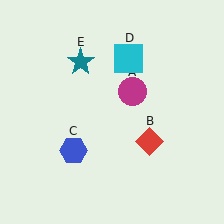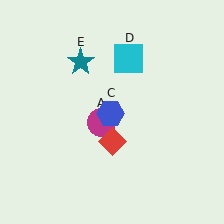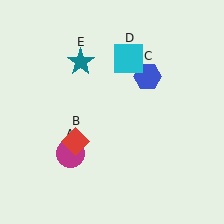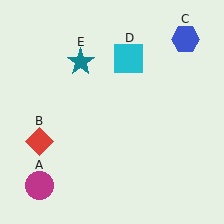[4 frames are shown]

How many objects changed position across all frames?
3 objects changed position: magenta circle (object A), red diamond (object B), blue hexagon (object C).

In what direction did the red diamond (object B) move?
The red diamond (object B) moved left.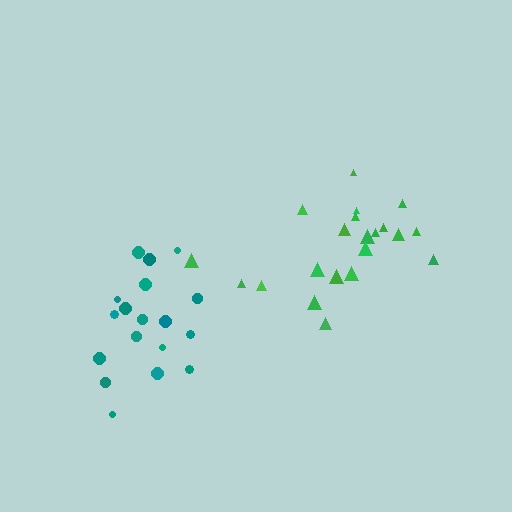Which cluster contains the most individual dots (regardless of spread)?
Green (21).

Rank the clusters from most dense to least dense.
teal, green.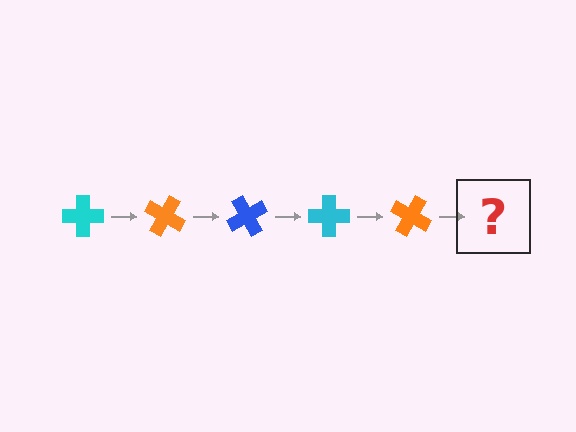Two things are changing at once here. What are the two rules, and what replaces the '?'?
The two rules are that it rotates 30 degrees each step and the color cycles through cyan, orange, and blue. The '?' should be a blue cross, rotated 150 degrees from the start.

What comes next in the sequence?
The next element should be a blue cross, rotated 150 degrees from the start.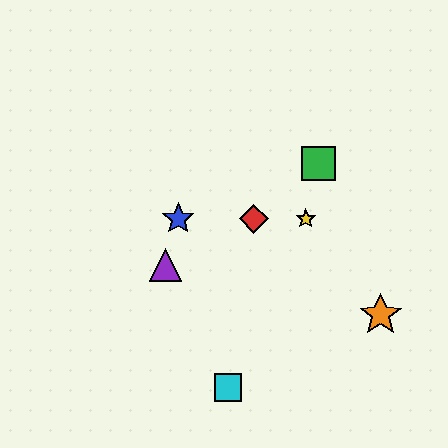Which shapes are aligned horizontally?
The red diamond, the blue star, the yellow star are aligned horizontally.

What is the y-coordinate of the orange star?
The orange star is at y≈315.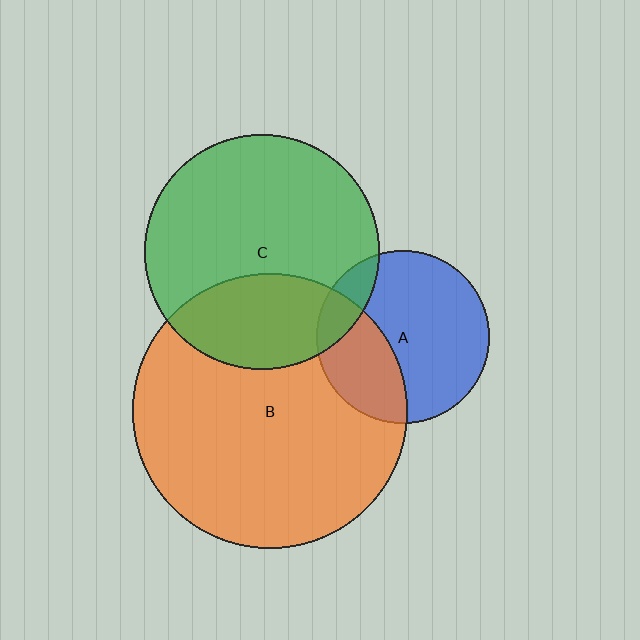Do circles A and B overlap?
Yes.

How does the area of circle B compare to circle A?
Approximately 2.5 times.